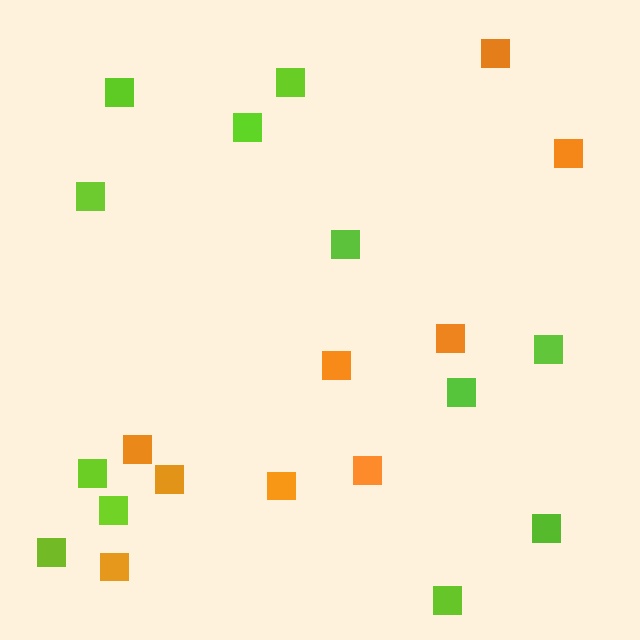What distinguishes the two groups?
There are 2 groups: one group of orange squares (9) and one group of lime squares (12).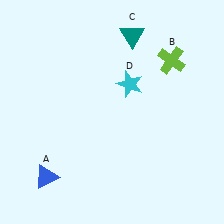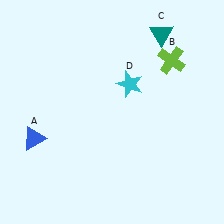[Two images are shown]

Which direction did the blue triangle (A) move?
The blue triangle (A) moved up.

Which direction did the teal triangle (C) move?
The teal triangle (C) moved right.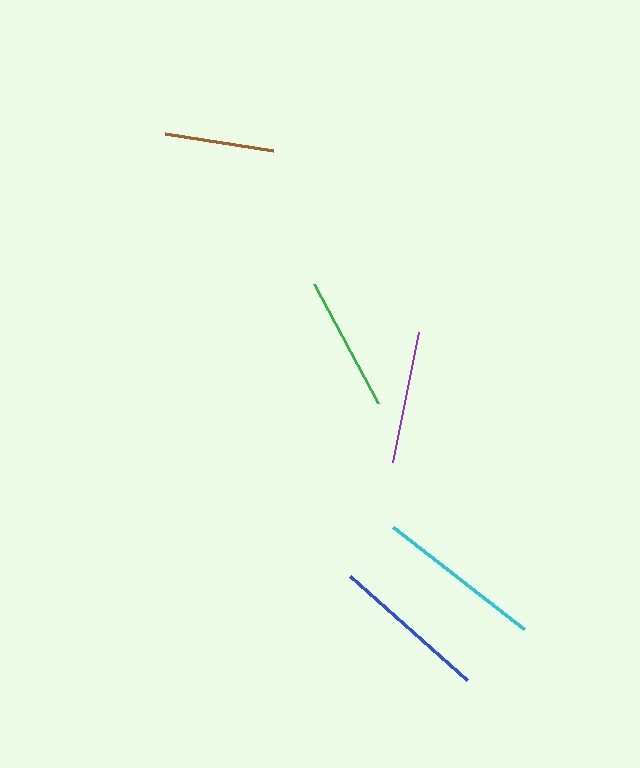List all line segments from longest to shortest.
From longest to shortest: cyan, blue, green, purple, brown.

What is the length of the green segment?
The green segment is approximately 135 pixels long.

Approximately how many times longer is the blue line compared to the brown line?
The blue line is approximately 1.4 times the length of the brown line.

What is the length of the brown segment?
The brown segment is approximately 109 pixels long.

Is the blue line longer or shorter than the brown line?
The blue line is longer than the brown line.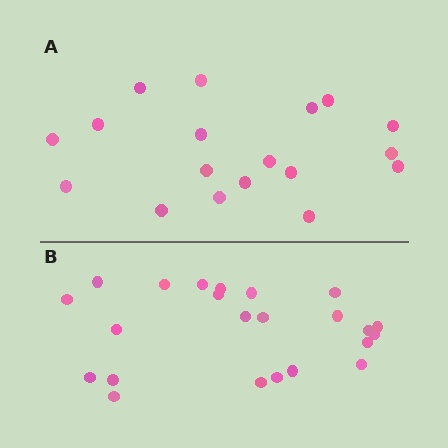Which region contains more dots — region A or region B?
Region B (the bottom region) has more dots.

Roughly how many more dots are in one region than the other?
Region B has about 5 more dots than region A.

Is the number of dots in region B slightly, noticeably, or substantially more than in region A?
Region B has noticeably more, but not dramatically so. The ratio is roughly 1.3 to 1.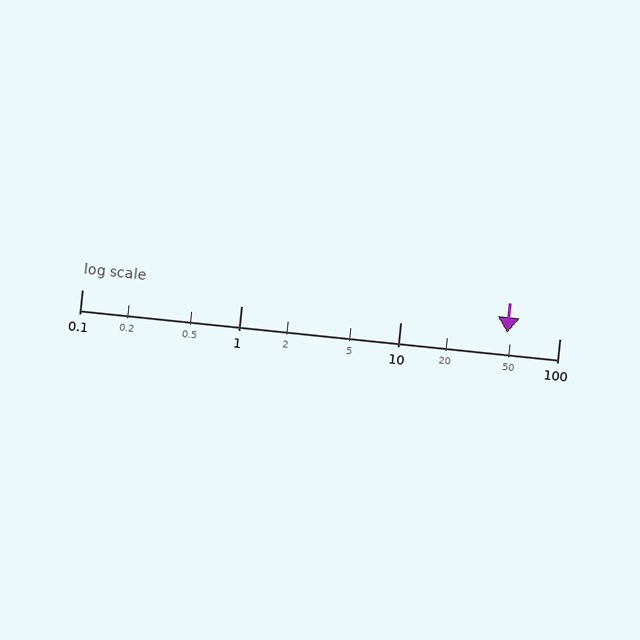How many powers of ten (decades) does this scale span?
The scale spans 3 decades, from 0.1 to 100.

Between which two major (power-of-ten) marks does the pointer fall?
The pointer is between 10 and 100.